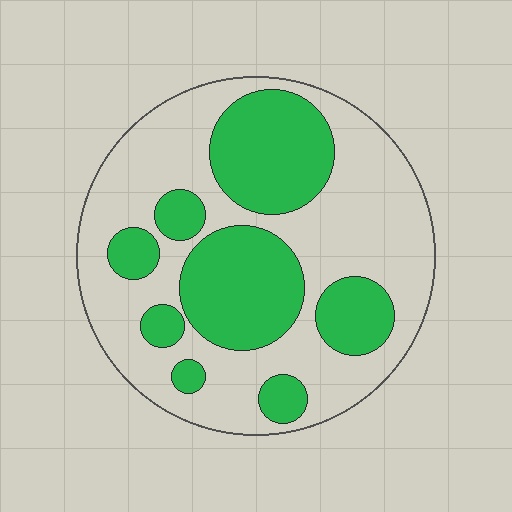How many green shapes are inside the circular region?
8.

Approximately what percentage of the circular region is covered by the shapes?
Approximately 40%.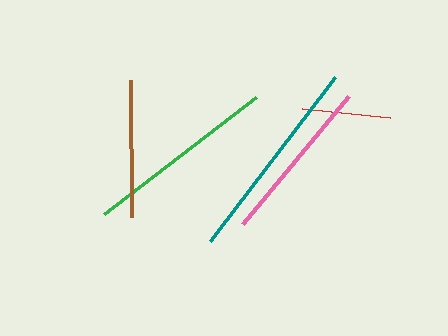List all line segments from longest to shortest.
From longest to shortest: teal, green, pink, brown, red.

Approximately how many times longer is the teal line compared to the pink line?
The teal line is approximately 1.2 times the length of the pink line.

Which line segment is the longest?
The teal line is the longest at approximately 207 pixels.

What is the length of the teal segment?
The teal segment is approximately 207 pixels long.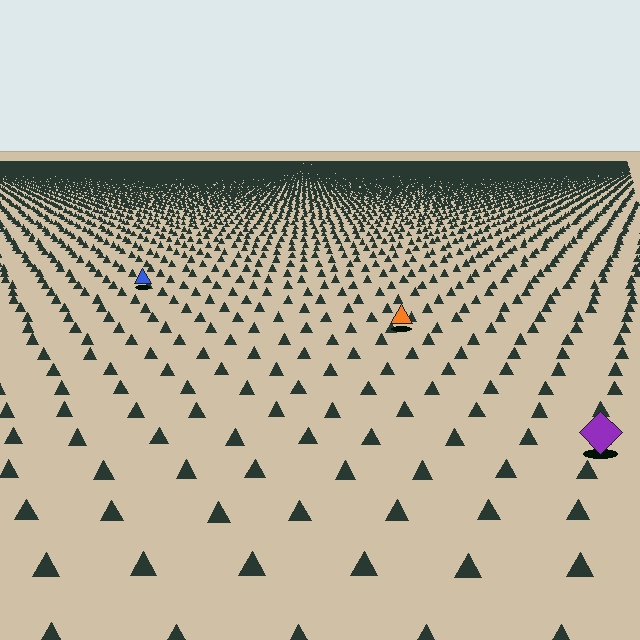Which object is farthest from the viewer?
The blue triangle is farthest from the viewer. It appears smaller and the ground texture around it is denser.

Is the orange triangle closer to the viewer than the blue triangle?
Yes. The orange triangle is closer — you can tell from the texture gradient: the ground texture is coarser near it.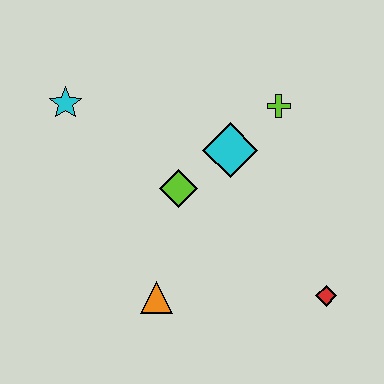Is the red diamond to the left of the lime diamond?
No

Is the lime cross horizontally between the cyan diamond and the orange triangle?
No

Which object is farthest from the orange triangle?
The lime cross is farthest from the orange triangle.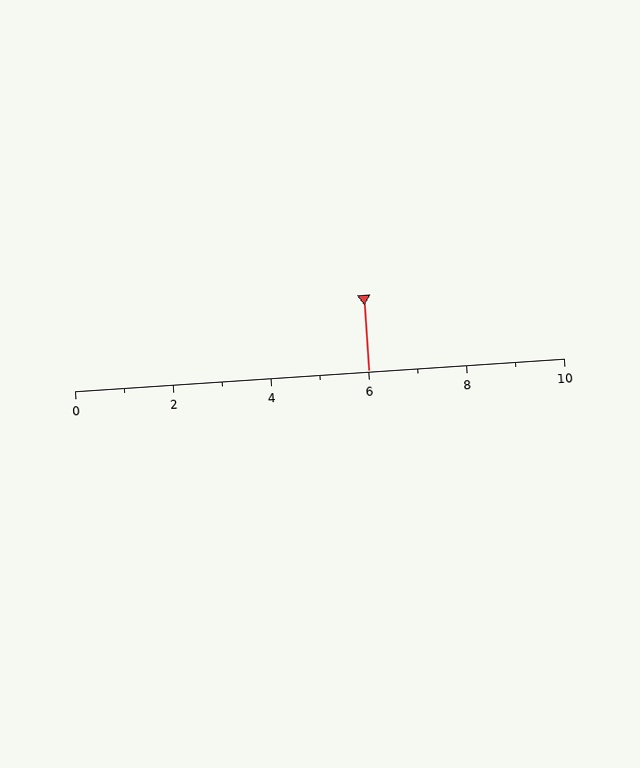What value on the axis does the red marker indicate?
The marker indicates approximately 6.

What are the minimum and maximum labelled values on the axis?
The axis runs from 0 to 10.